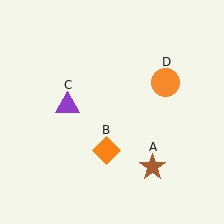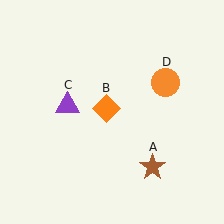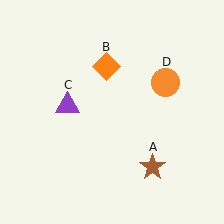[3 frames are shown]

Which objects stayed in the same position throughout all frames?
Brown star (object A) and purple triangle (object C) and orange circle (object D) remained stationary.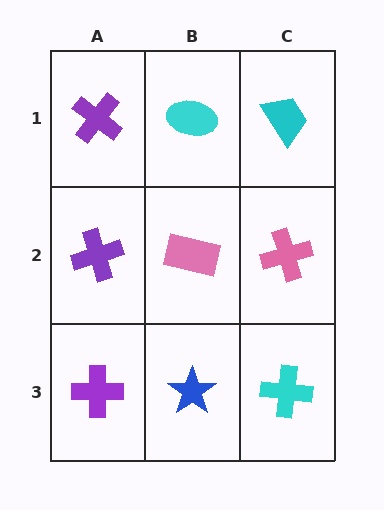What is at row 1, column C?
A cyan trapezoid.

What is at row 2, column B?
A pink rectangle.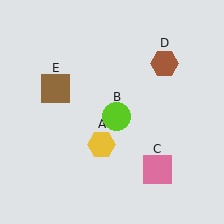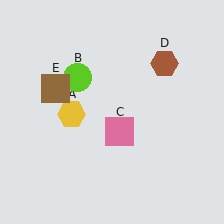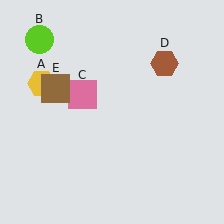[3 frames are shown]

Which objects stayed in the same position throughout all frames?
Brown hexagon (object D) and brown square (object E) remained stationary.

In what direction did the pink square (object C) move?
The pink square (object C) moved up and to the left.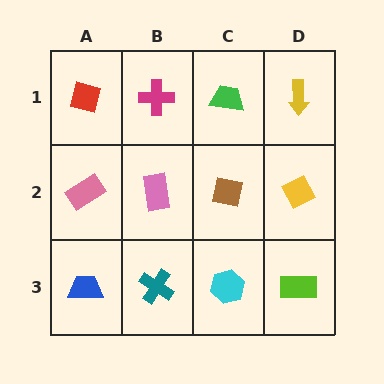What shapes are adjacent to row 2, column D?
A yellow arrow (row 1, column D), a lime rectangle (row 3, column D), a brown square (row 2, column C).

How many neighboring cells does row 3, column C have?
3.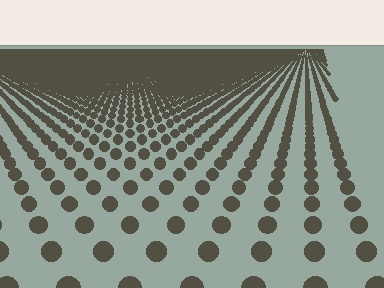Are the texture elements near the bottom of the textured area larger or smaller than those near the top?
Larger. Near the bottom, elements are closer to the viewer and appear at a bigger on-screen size.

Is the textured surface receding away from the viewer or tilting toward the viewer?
The surface is receding away from the viewer. Texture elements get smaller and denser toward the top.